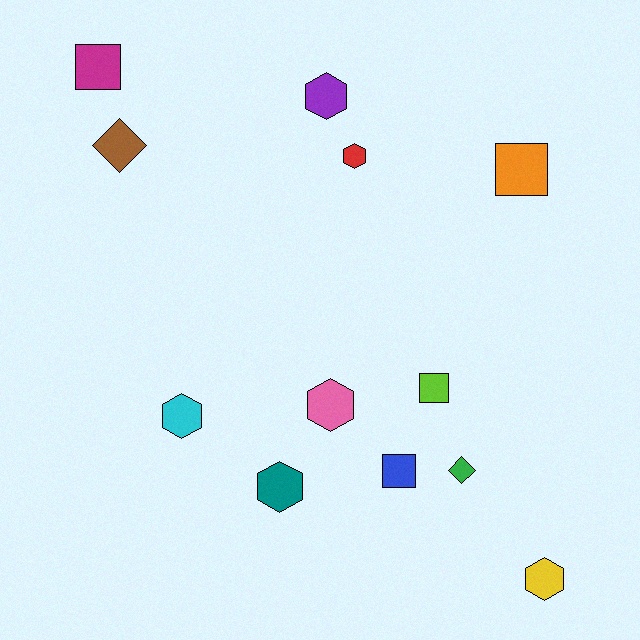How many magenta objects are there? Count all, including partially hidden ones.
There is 1 magenta object.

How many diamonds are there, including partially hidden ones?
There are 2 diamonds.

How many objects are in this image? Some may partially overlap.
There are 12 objects.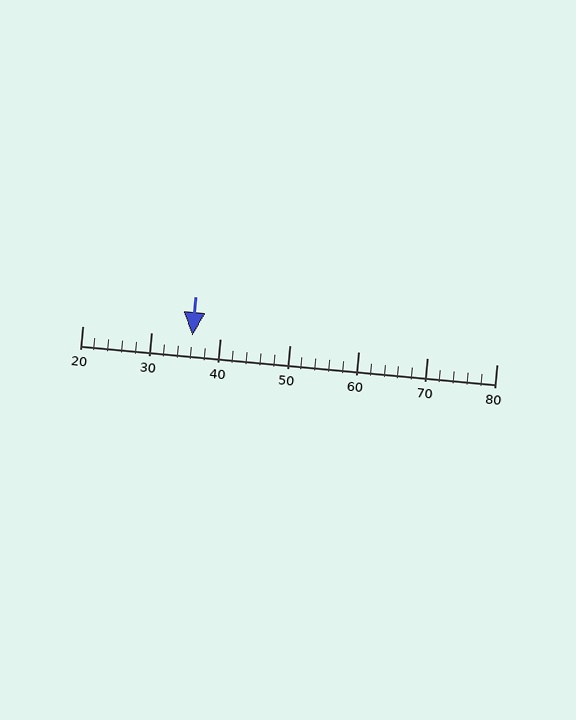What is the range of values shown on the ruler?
The ruler shows values from 20 to 80.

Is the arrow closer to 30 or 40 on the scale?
The arrow is closer to 40.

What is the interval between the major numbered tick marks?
The major tick marks are spaced 10 units apart.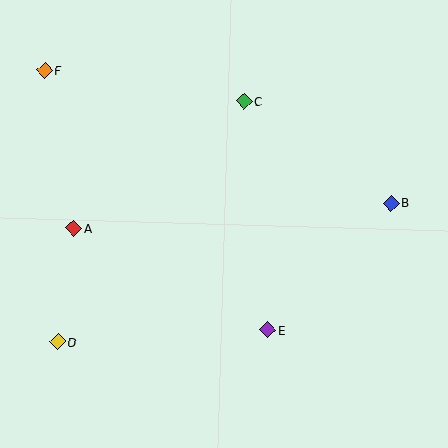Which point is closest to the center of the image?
Point E at (268, 330) is closest to the center.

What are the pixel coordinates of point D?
Point D is at (58, 342).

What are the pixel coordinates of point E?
Point E is at (268, 330).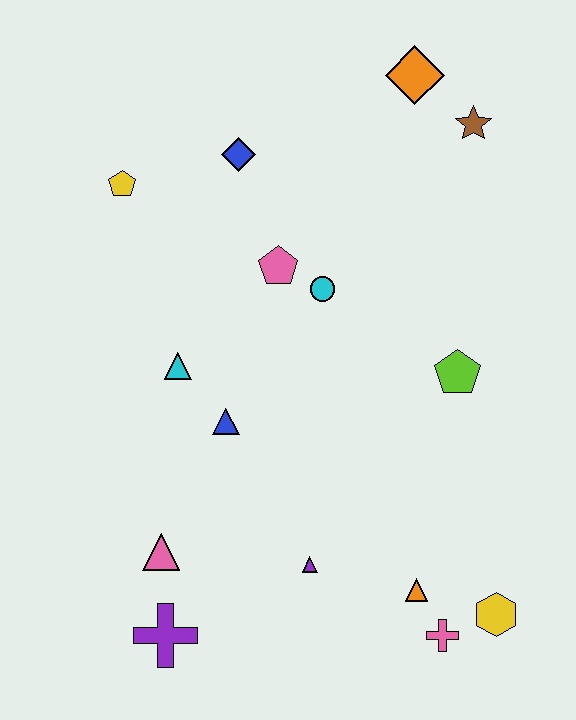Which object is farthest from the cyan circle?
The purple cross is farthest from the cyan circle.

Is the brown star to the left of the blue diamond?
No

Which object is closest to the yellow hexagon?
The pink cross is closest to the yellow hexagon.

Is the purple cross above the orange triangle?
No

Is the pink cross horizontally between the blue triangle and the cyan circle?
No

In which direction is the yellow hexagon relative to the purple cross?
The yellow hexagon is to the right of the purple cross.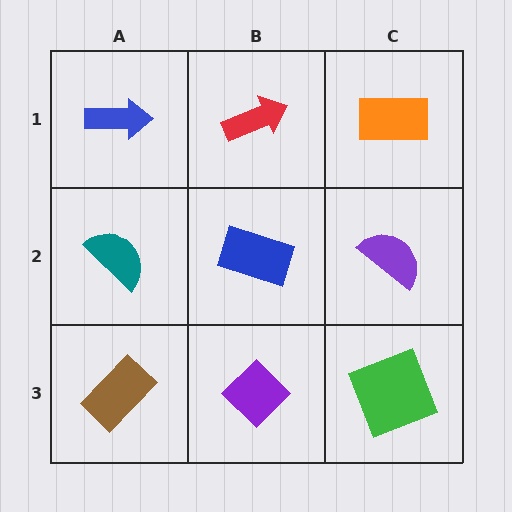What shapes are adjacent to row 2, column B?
A red arrow (row 1, column B), a purple diamond (row 3, column B), a teal semicircle (row 2, column A), a purple semicircle (row 2, column C).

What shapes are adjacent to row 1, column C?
A purple semicircle (row 2, column C), a red arrow (row 1, column B).